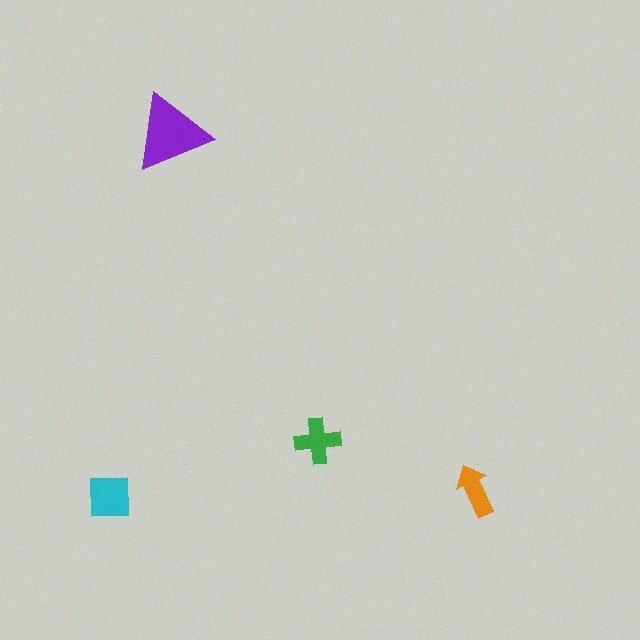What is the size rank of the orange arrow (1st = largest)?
4th.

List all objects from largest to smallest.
The purple triangle, the cyan square, the green cross, the orange arrow.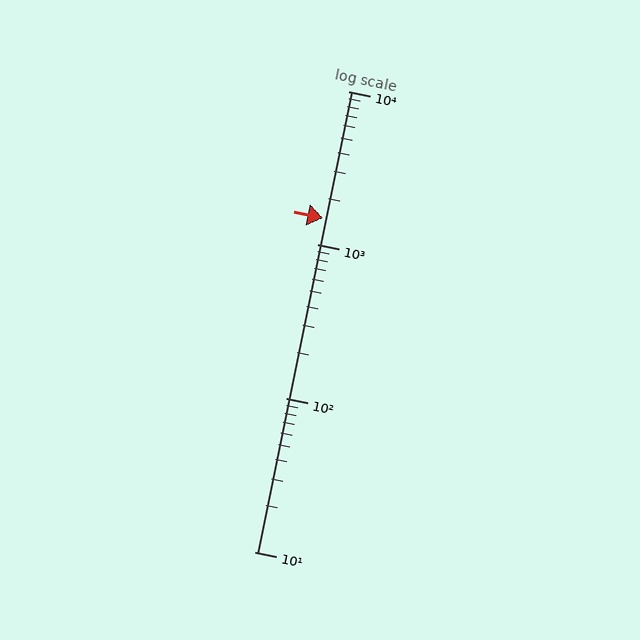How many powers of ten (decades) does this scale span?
The scale spans 3 decades, from 10 to 10000.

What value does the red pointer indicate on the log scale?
The pointer indicates approximately 1500.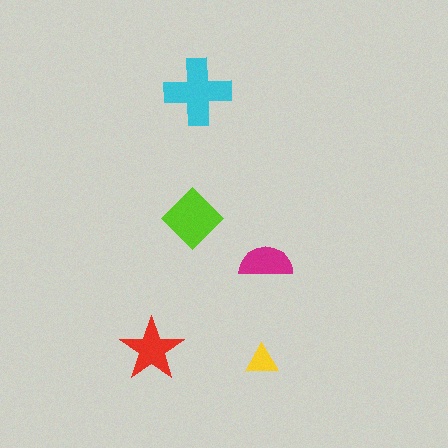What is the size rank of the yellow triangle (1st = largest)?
5th.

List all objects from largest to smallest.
The cyan cross, the lime diamond, the red star, the magenta semicircle, the yellow triangle.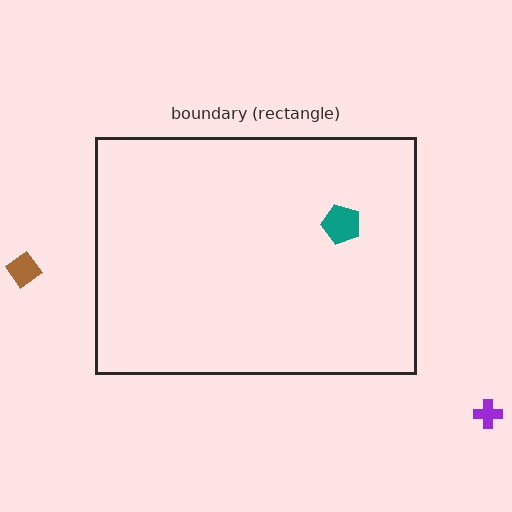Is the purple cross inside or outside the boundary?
Outside.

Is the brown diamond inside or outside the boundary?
Outside.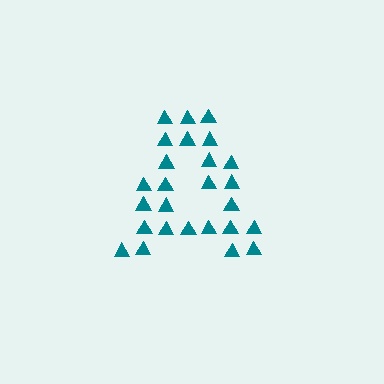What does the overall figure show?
The overall figure shows the letter A.